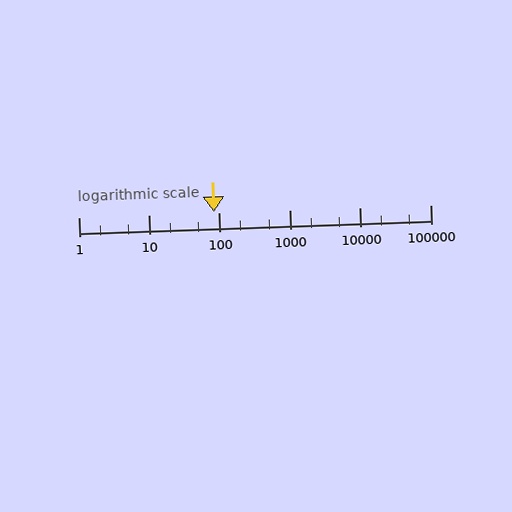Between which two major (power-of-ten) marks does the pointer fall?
The pointer is between 10 and 100.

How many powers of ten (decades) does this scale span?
The scale spans 5 decades, from 1 to 100000.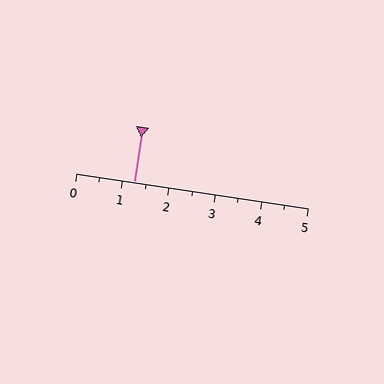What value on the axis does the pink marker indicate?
The marker indicates approximately 1.2.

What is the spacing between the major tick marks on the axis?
The major ticks are spaced 1 apart.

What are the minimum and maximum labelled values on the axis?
The axis runs from 0 to 5.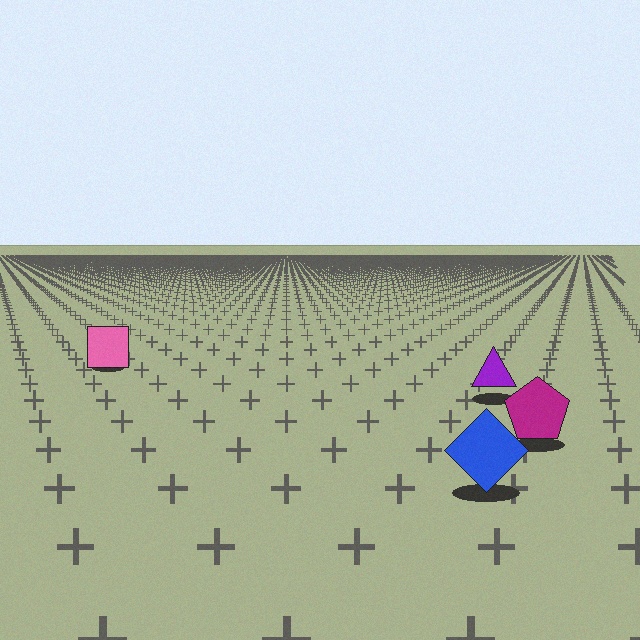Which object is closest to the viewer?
The blue diamond is closest. The texture marks near it are larger and more spread out.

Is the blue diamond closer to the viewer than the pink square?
Yes. The blue diamond is closer — you can tell from the texture gradient: the ground texture is coarser near it.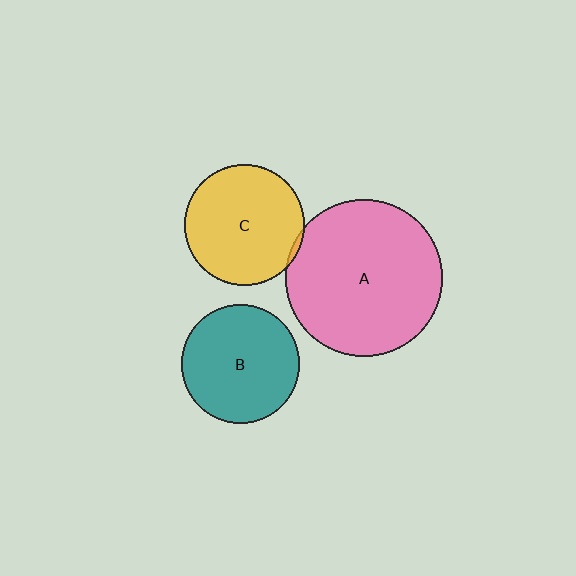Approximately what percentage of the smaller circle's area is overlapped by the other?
Approximately 5%.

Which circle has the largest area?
Circle A (pink).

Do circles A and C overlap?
Yes.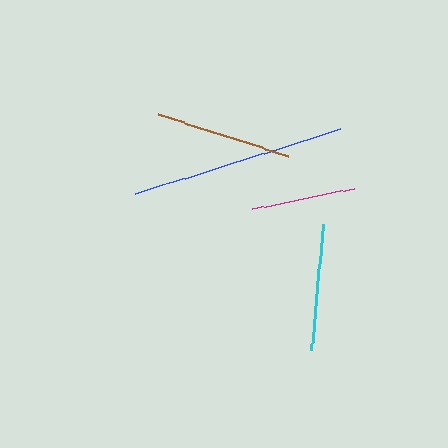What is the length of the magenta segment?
The magenta segment is approximately 104 pixels long.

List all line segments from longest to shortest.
From longest to shortest: blue, brown, cyan, magenta.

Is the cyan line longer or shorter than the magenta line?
The cyan line is longer than the magenta line.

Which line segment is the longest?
The blue line is the longest at approximately 214 pixels.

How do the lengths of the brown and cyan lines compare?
The brown and cyan lines are approximately the same length.